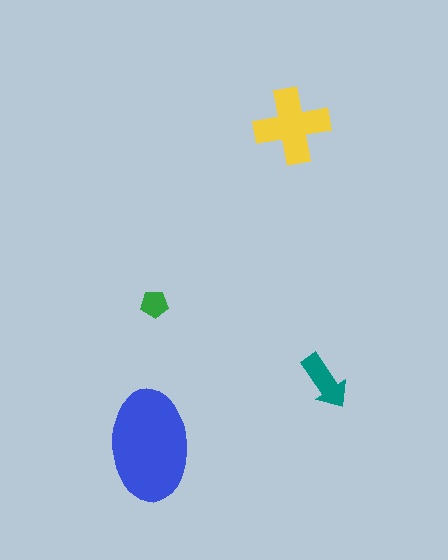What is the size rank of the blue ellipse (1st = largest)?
1st.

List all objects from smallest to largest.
The green pentagon, the teal arrow, the yellow cross, the blue ellipse.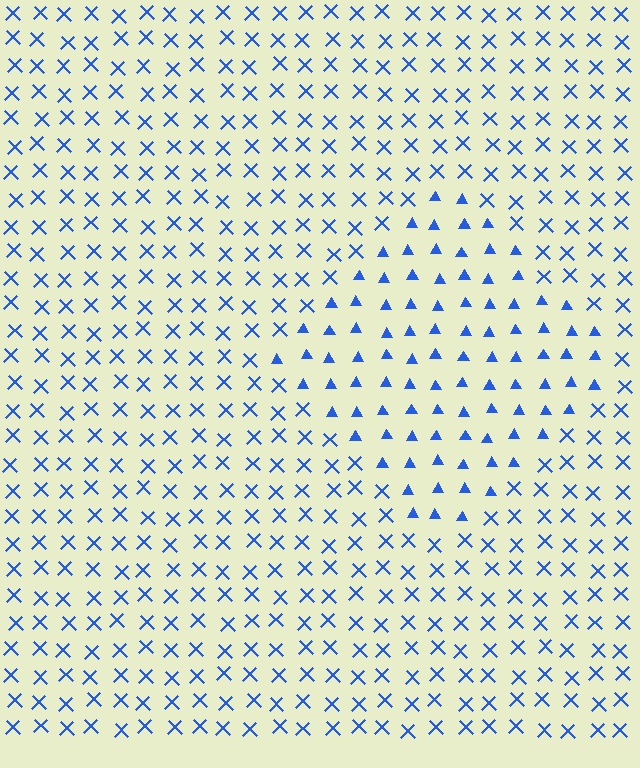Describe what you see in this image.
The image is filled with small blue elements arranged in a uniform grid. A diamond-shaped region contains triangles, while the surrounding area contains X marks. The boundary is defined purely by the change in element shape.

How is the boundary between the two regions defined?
The boundary is defined by a change in element shape: triangles inside vs. X marks outside. All elements share the same color and spacing.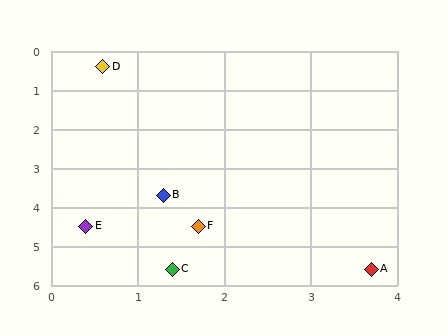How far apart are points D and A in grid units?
Points D and A are about 6.1 grid units apart.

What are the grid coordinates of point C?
Point C is at approximately (1.4, 5.6).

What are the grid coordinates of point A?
Point A is at approximately (3.7, 5.6).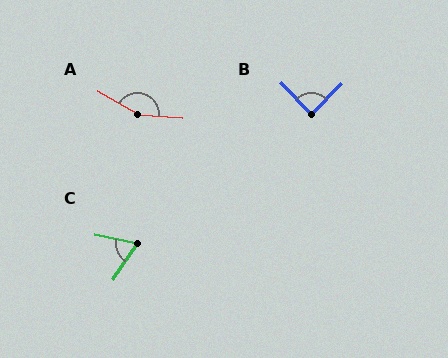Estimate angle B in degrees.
Approximately 88 degrees.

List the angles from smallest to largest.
C (67°), B (88°), A (154°).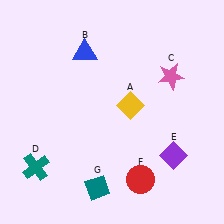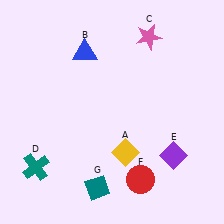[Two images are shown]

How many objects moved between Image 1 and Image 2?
2 objects moved between the two images.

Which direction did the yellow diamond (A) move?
The yellow diamond (A) moved down.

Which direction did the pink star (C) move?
The pink star (C) moved up.